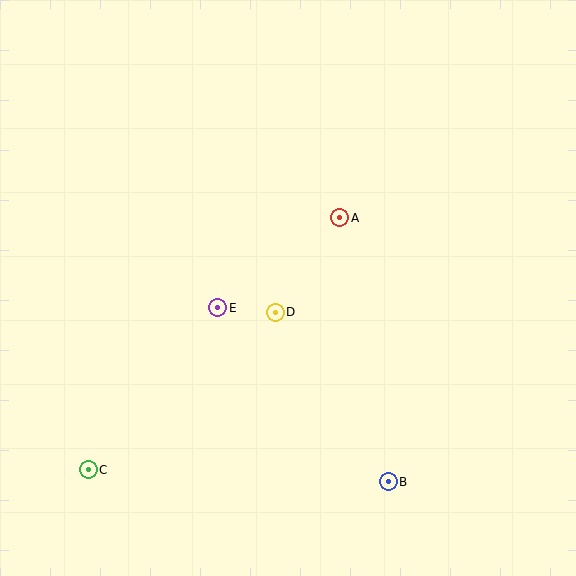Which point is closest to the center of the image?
Point D at (275, 312) is closest to the center.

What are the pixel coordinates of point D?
Point D is at (275, 312).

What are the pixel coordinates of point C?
Point C is at (88, 470).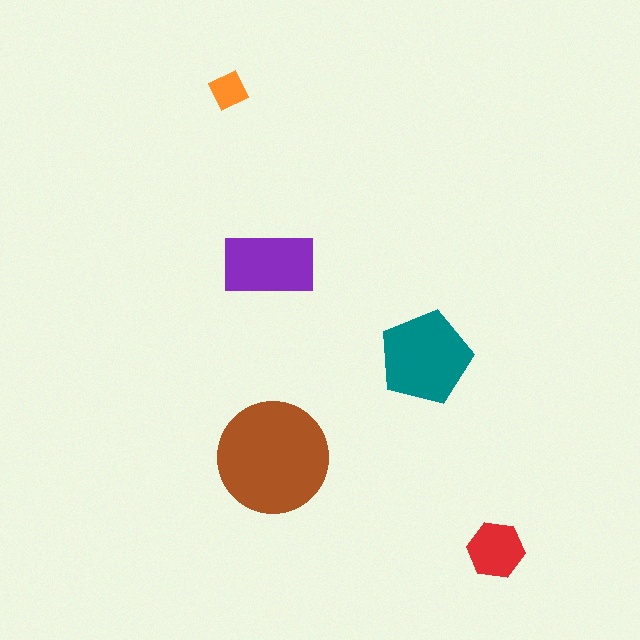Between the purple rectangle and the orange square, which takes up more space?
The purple rectangle.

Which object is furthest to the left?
The orange square is leftmost.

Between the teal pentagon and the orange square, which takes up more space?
The teal pentagon.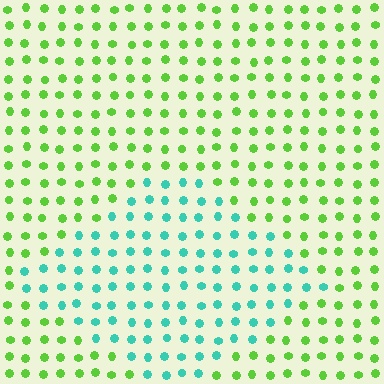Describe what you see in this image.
The image is filled with small lime elements in a uniform arrangement. A diamond-shaped region is visible where the elements are tinted to a slightly different hue, forming a subtle color boundary.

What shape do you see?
I see a diamond.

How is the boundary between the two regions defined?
The boundary is defined purely by a slight shift in hue (about 63 degrees). Spacing, size, and orientation are identical on both sides.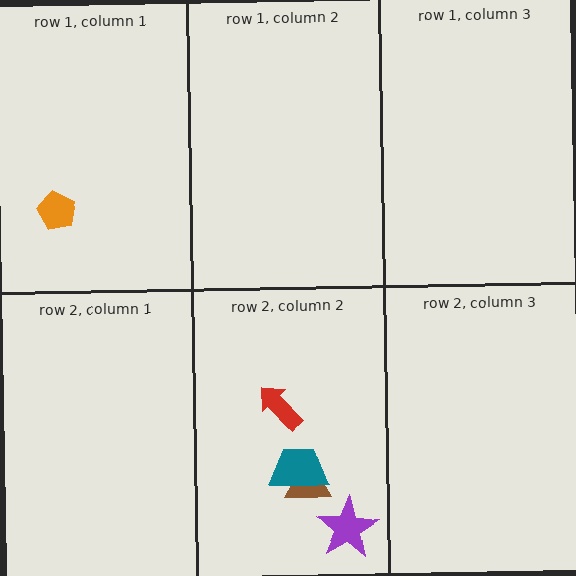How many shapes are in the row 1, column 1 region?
1.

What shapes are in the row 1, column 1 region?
The orange pentagon.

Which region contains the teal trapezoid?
The row 2, column 2 region.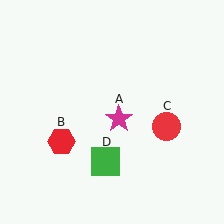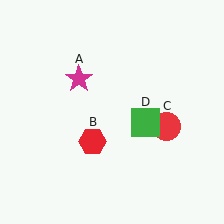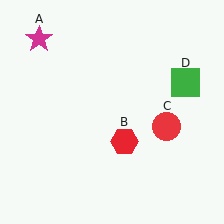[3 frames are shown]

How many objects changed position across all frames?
3 objects changed position: magenta star (object A), red hexagon (object B), green square (object D).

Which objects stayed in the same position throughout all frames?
Red circle (object C) remained stationary.